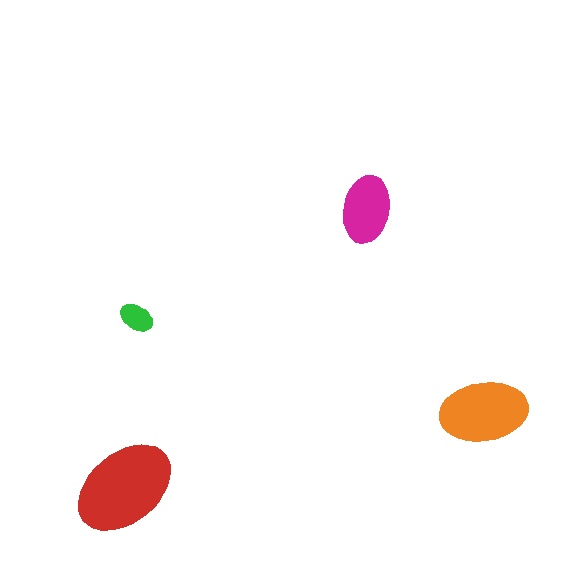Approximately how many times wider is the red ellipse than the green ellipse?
About 3 times wider.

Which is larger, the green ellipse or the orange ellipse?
The orange one.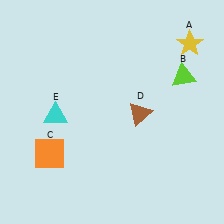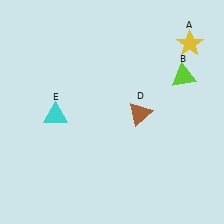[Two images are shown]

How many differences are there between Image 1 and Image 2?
There is 1 difference between the two images.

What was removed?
The orange square (C) was removed in Image 2.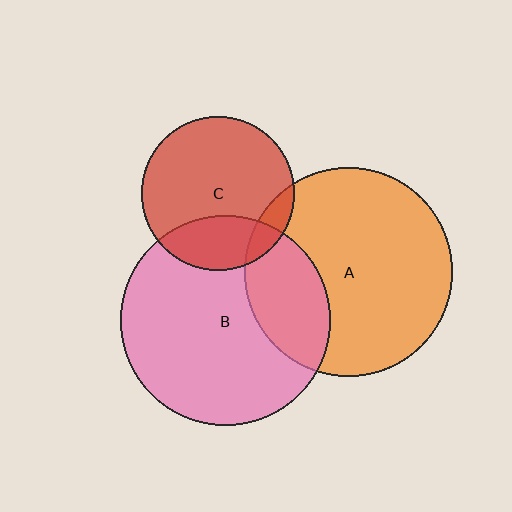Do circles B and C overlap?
Yes.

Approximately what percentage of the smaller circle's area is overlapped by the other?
Approximately 25%.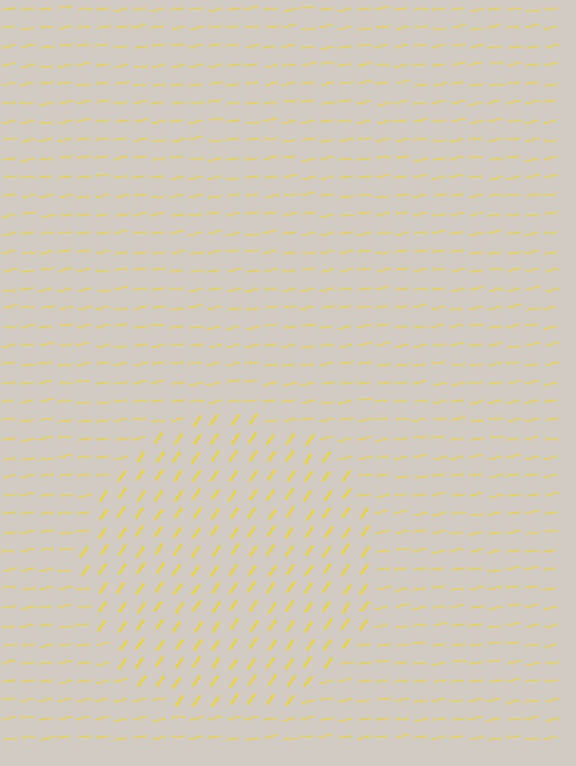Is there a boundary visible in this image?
Yes, there is a texture boundary formed by a change in line orientation.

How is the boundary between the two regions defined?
The boundary is defined purely by a change in line orientation (approximately 45 degrees difference). All lines are the same color and thickness.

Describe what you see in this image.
The image is filled with small yellow line segments. A circle region in the image has lines oriented differently from the surrounding lines, creating a visible texture boundary.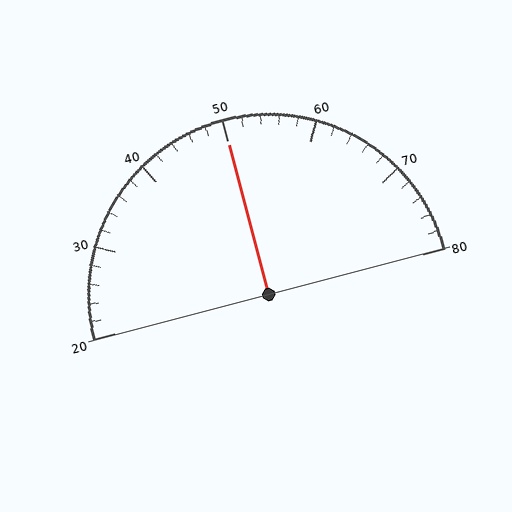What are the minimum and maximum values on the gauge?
The gauge ranges from 20 to 80.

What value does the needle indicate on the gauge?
The needle indicates approximately 50.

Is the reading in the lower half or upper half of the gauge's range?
The reading is in the upper half of the range (20 to 80).